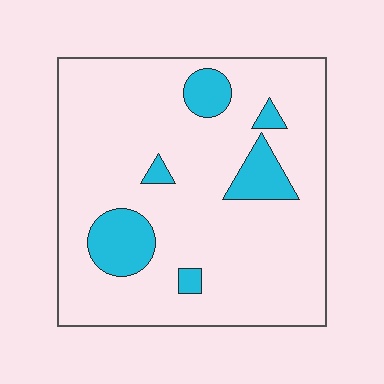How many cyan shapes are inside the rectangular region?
6.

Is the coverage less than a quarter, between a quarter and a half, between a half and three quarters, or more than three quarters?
Less than a quarter.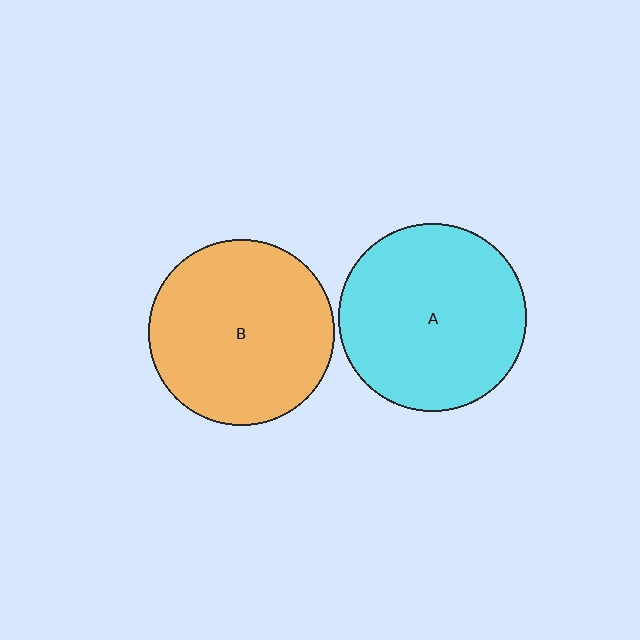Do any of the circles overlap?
No, none of the circles overlap.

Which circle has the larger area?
Circle A (cyan).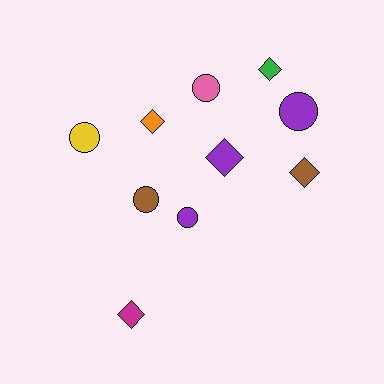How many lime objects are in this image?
There are no lime objects.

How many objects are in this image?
There are 10 objects.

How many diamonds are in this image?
There are 5 diamonds.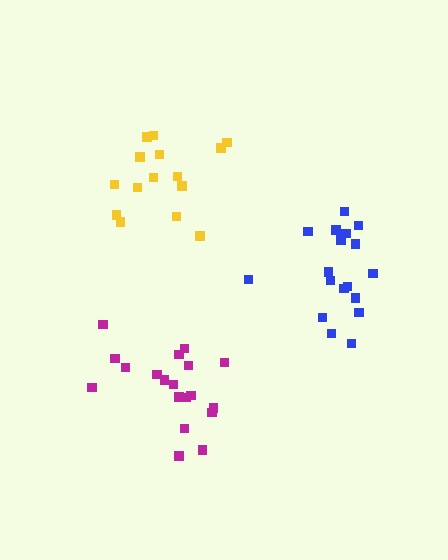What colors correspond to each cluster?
The clusters are colored: blue, magenta, yellow.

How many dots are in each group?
Group 1: 18 dots, Group 2: 19 dots, Group 3: 15 dots (52 total).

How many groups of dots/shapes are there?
There are 3 groups.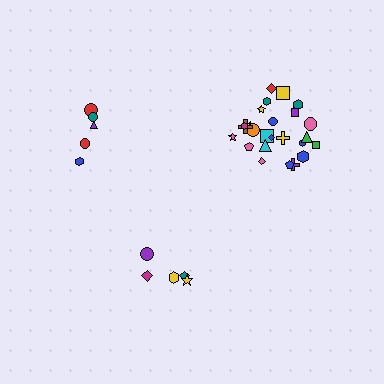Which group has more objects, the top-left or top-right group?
The top-right group.